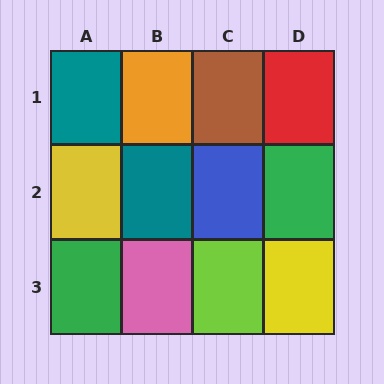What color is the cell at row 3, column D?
Yellow.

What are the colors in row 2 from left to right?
Yellow, teal, blue, green.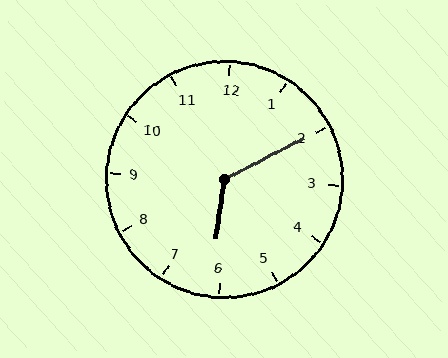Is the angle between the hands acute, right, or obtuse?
It is obtuse.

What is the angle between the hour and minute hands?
Approximately 125 degrees.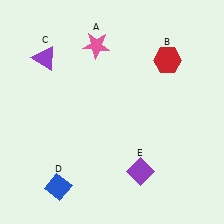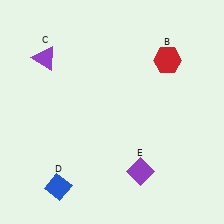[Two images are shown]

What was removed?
The pink star (A) was removed in Image 2.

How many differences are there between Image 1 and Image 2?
There is 1 difference between the two images.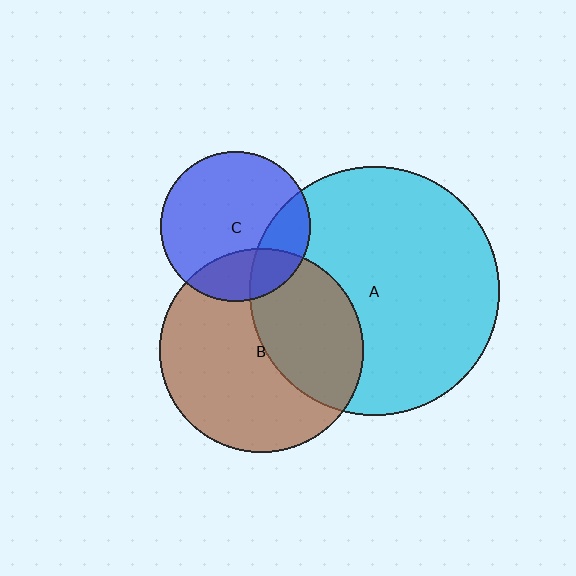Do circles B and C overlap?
Yes.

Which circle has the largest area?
Circle A (cyan).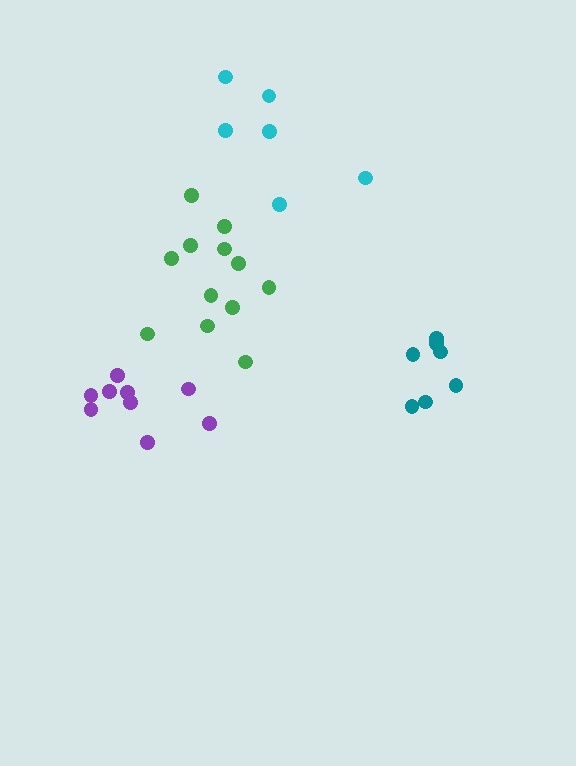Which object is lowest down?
The purple cluster is bottommost.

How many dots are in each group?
Group 1: 12 dots, Group 2: 7 dots, Group 3: 6 dots, Group 4: 9 dots (34 total).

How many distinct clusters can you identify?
There are 4 distinct clusters.